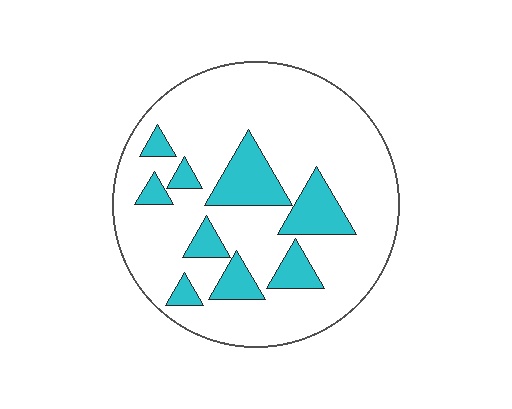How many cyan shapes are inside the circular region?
9.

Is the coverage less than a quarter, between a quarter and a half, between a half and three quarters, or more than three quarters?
Less than a quarter.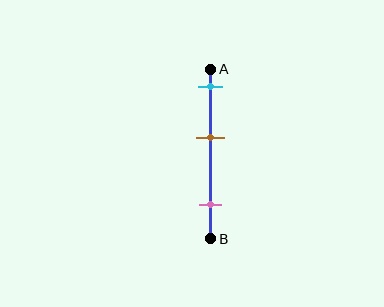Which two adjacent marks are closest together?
The cyan and brown marks are the closest adjacent pair.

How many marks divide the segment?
There are 3 marks dividing the segment.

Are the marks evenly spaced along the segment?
Yes, the marks are approximately evenly spaced.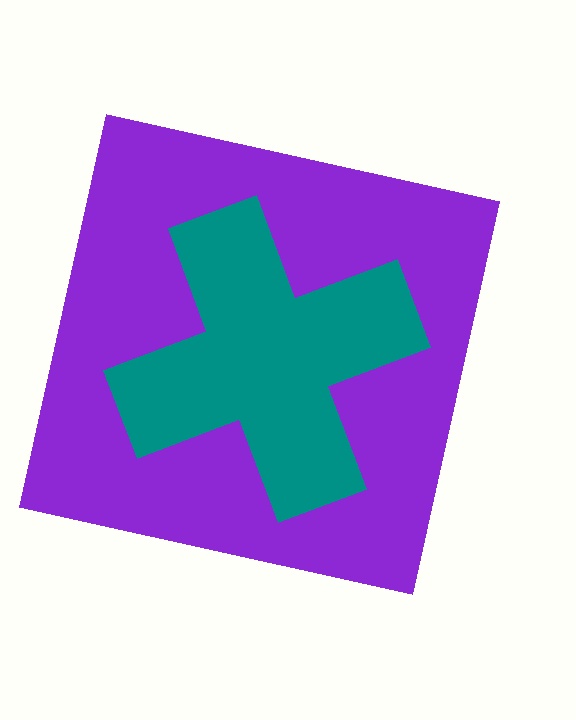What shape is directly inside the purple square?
The teal cross.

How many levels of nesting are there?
2.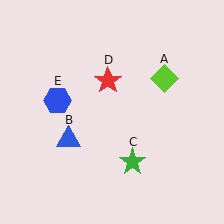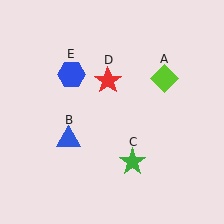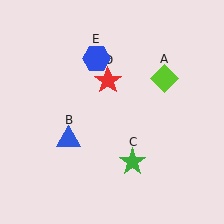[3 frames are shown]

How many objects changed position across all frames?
1 object changed position: blue hexagon (object E).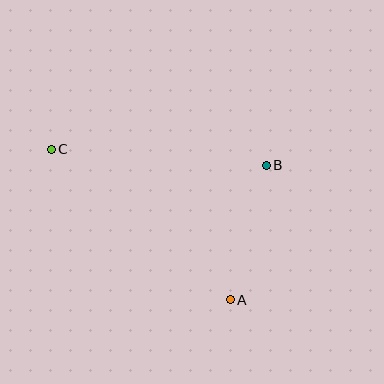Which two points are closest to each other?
Points A and B are closest to each other.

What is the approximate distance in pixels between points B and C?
The distance between B and C is approximately 215 pixels.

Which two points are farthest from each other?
Points A and C are farthest from each other.